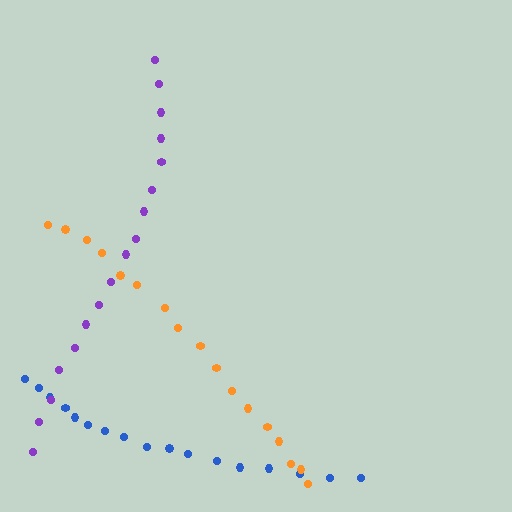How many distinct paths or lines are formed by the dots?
There are 3 distinct paths.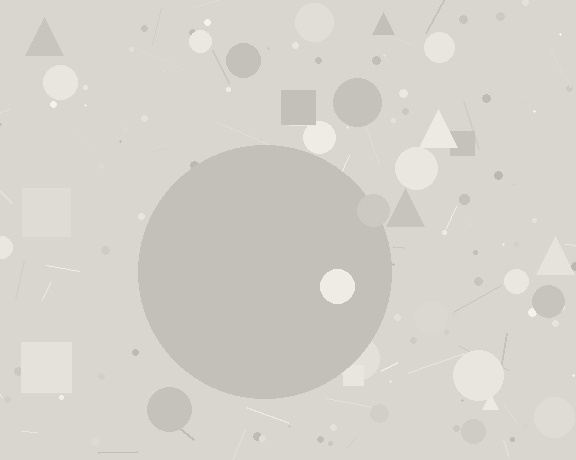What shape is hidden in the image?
A circle is hidden in the image.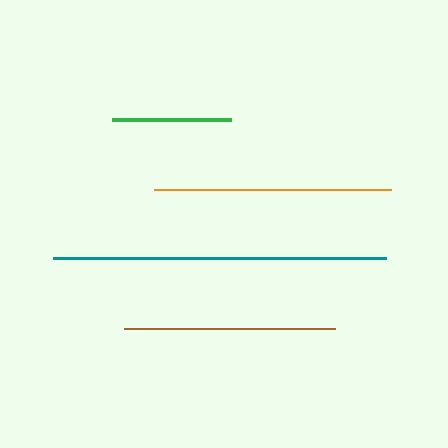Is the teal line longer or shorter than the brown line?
The teal line is longer than the brown line.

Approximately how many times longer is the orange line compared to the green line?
The orange line is approximately 2.0 times the length of the green line.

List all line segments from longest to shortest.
From longest to shortest: teal, orange, brown, green.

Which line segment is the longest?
The teal line is the longest at approximately 333 pixels.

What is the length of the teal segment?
The teal segment is approximately 333 pixels long.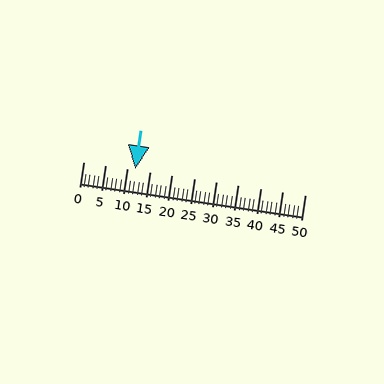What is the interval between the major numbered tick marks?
The major tick marks are spaced 5 units apart.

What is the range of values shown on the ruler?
The ruler shows values from 0 to 50.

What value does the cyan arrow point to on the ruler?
The cyan arrow points to approximately 12.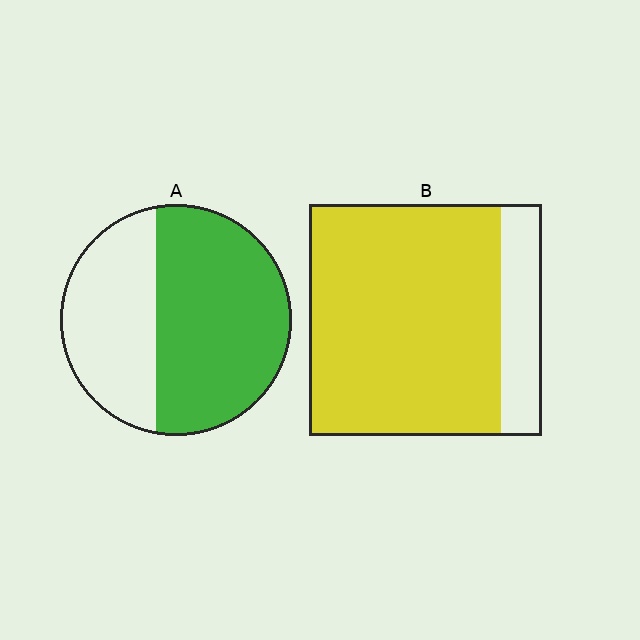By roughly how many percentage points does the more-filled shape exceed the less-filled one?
By roughly 20 percentage points (B over A).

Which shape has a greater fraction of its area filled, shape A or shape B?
Shape B.